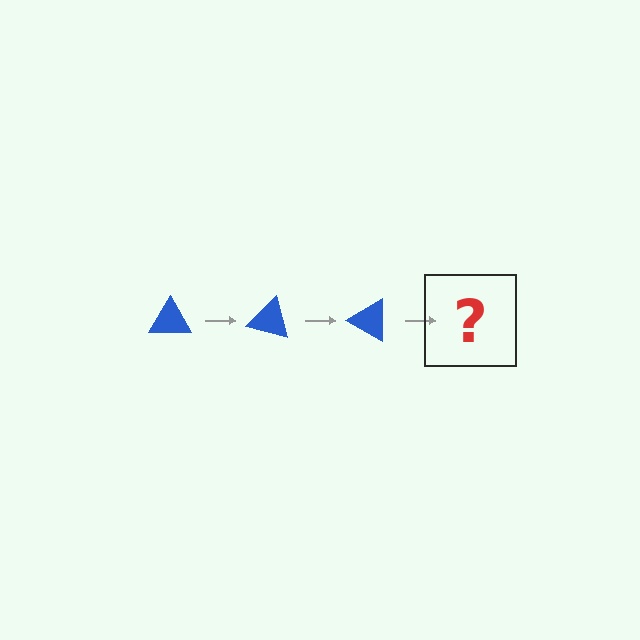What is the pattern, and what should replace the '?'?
The pattern is that the triangle rotates 15 degrees each step. The '?' should be a blue triangle rotated 45 degrees.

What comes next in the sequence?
The next element should be a blue triangle rotated 45 degrees.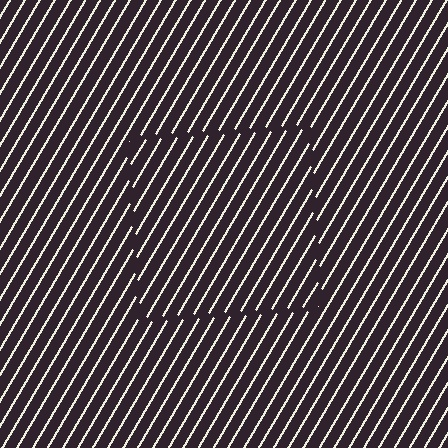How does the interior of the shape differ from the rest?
The interior of the shape contains the same grating, shifted by half a period — the contour is defined by the phase discontinuity where line-ends from the inner and outer gratings abut.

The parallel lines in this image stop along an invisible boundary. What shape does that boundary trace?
An illusory square. The interior of the shape contains the same grating, shifted by half a period — the contour is defined by the phase discontinuity where line-ends from the inner and outer gratings abut.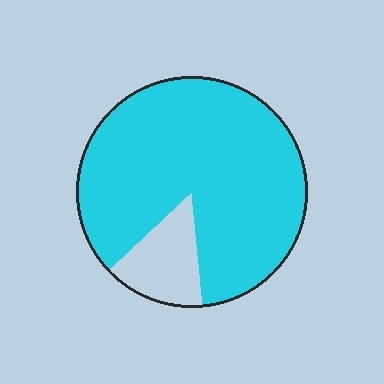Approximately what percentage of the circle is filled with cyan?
Approximately 85%.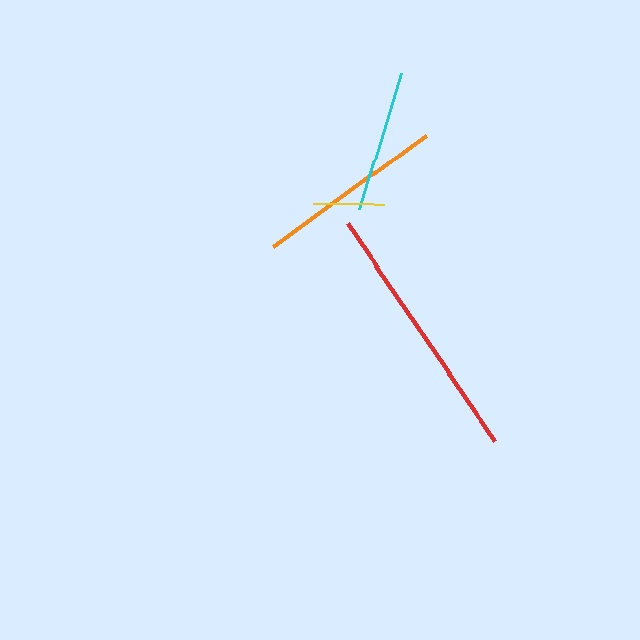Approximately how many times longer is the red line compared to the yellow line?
The red line is approximately 3.7 times the length of the yellow line.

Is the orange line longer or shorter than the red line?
The red line is longer than the orange line.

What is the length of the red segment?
The red segment is approximately 263 pixels long.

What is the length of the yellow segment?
The yellow segment is approximately 70 pixels long.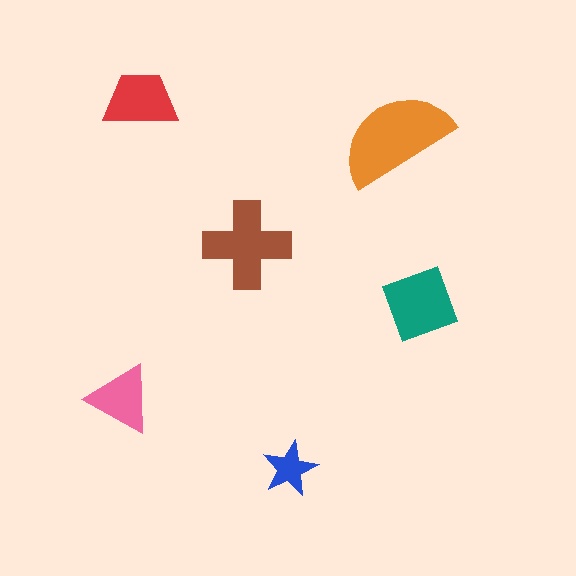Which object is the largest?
The orange semicircle.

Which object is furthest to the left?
The pink triangle is leftmost.